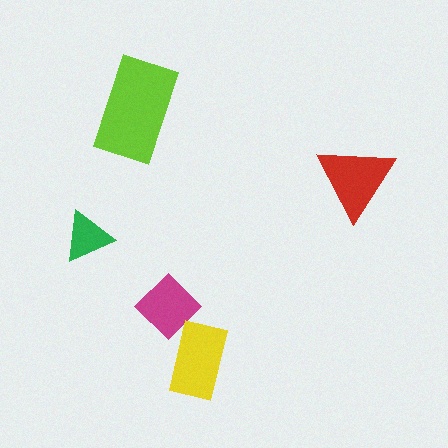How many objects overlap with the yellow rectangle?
1 object overlaps with the yellow rectangle.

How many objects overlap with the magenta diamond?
1 object overlaps with the magenta diamond.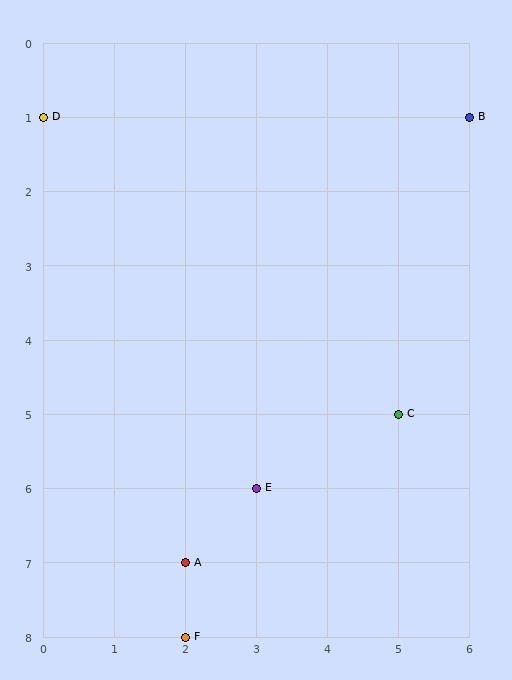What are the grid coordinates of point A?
Point A is at grid coordinates (2, 7).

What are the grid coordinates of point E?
Point E is at grid coordinates (3, 6).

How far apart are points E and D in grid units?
Points E and D are 3 columns and 5 rows apart (about 5.8 grid units diagonally).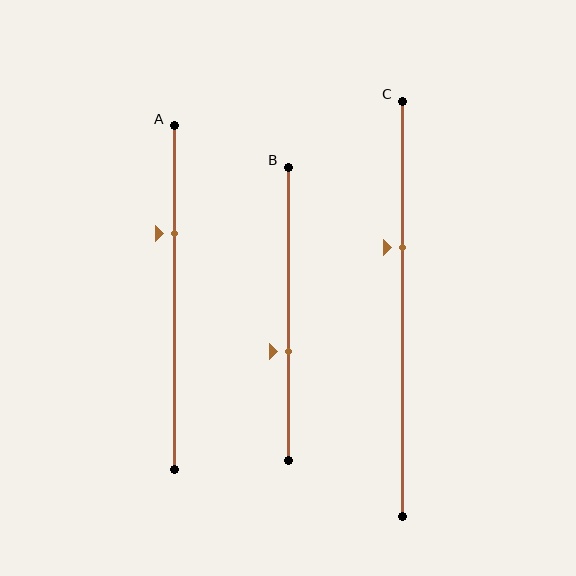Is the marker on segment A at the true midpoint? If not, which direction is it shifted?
No, the marker on segment A is shifted upward by about 19% of the segment length.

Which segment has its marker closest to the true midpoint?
Segment B has its marker closest to the true midpoint.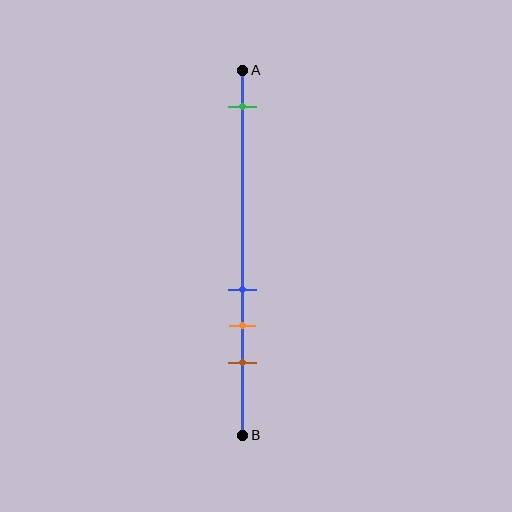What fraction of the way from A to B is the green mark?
The green mark is approximately 10% (0.1) of the way from A to B.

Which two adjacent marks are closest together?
The blue and orange marks are the closest adjacent pair.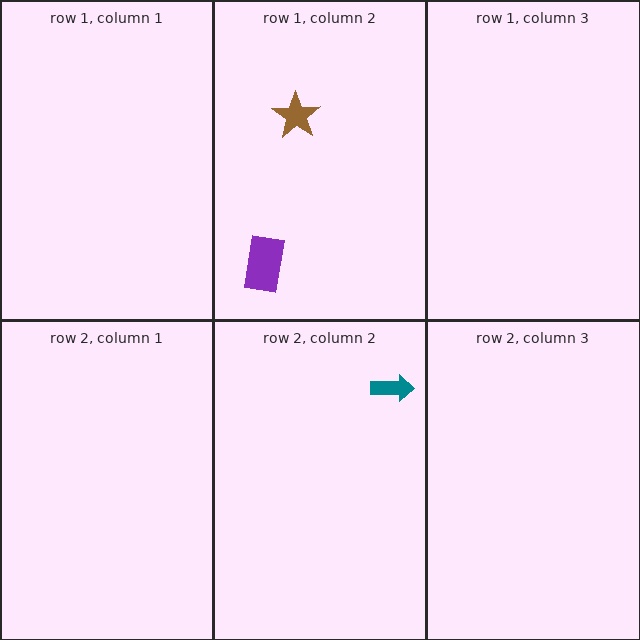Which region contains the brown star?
The row 1, column 2 region.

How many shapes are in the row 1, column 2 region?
2.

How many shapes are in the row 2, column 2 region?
1.